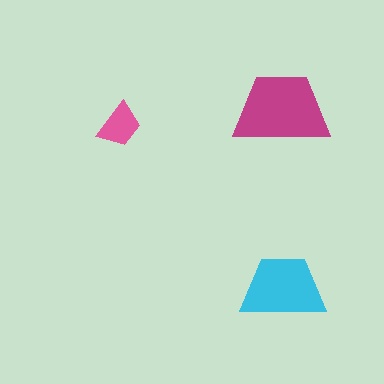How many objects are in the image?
There are 3 objects in the image.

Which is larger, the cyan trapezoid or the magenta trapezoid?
The magenta one.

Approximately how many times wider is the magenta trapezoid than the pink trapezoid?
About 2 times wider.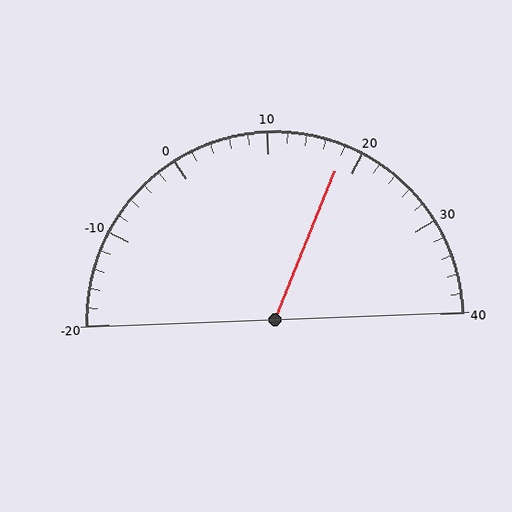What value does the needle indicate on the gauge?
The needle indicates approximately 18.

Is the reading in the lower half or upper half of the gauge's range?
The reading is in the upper half of the range (-20 to 40).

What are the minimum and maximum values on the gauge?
The gauge ranges from -20 to 40.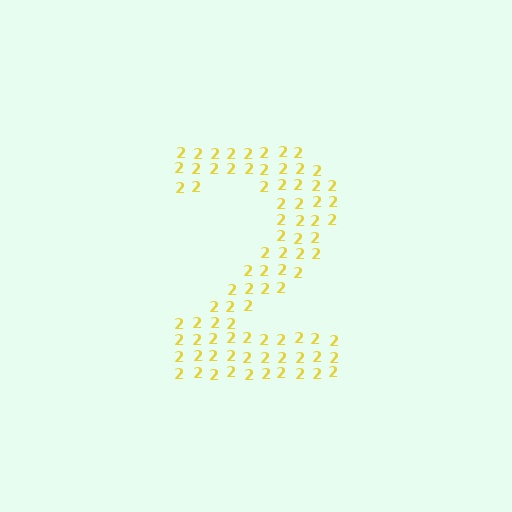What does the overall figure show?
The overall figure shows the digit 2.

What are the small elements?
The small elements are digit 2's.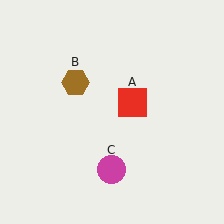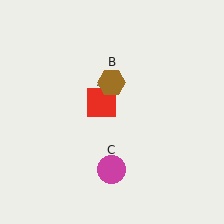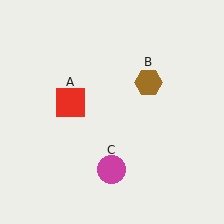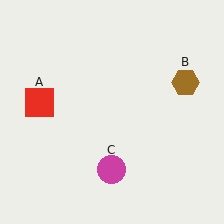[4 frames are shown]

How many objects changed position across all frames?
2 objects changed position: red square (object A), brown hexagon (object B).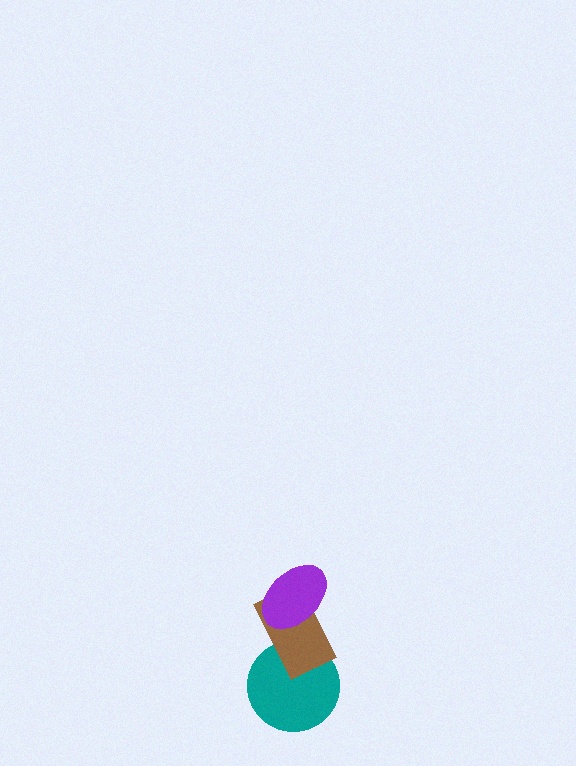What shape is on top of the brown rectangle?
The purple ellipse is on top of the brown rectangle.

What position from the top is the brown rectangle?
The brown rectangle is 2nd from the top.